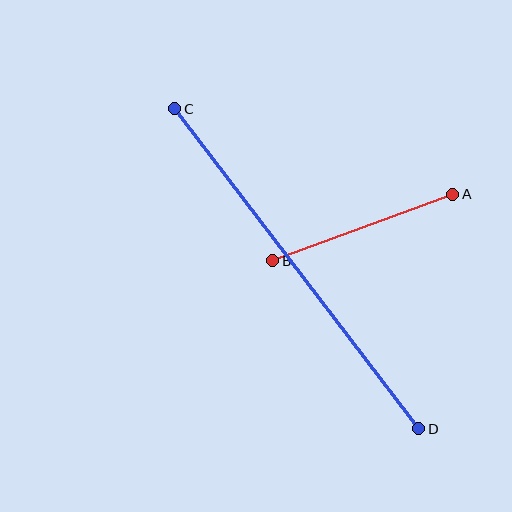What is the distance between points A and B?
The distance is approximately 192 pixels.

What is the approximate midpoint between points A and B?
The midpoint is at approximately (363, 227) pixels.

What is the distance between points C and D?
The distance is approximately 403 pixels.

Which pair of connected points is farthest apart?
Points C and D are farthest apart.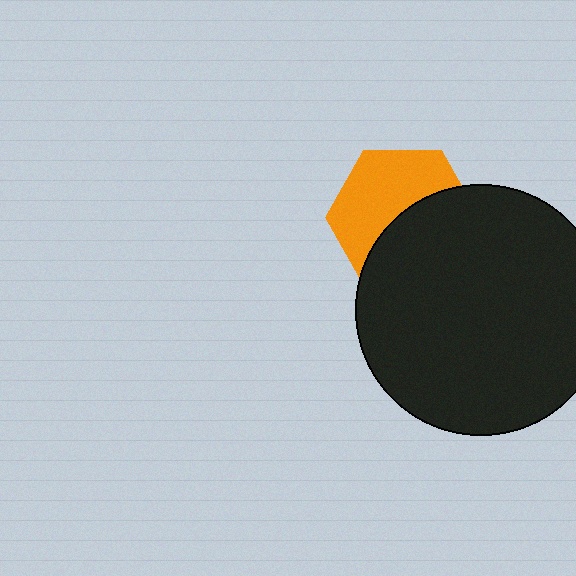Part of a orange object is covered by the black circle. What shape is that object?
It is a hexagon.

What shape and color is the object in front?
The object in front is a black circle.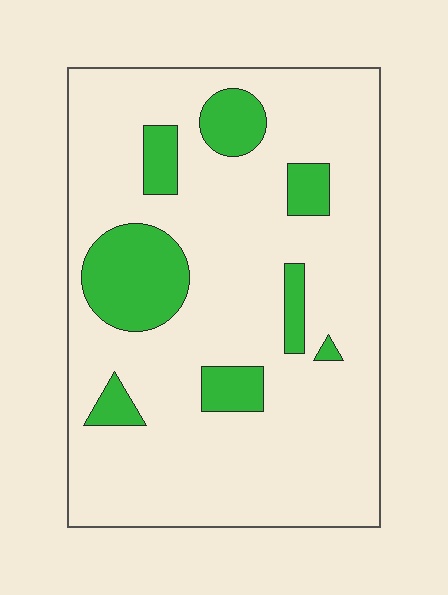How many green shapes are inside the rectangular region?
8.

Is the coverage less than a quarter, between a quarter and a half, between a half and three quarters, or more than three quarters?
Less than a quarter.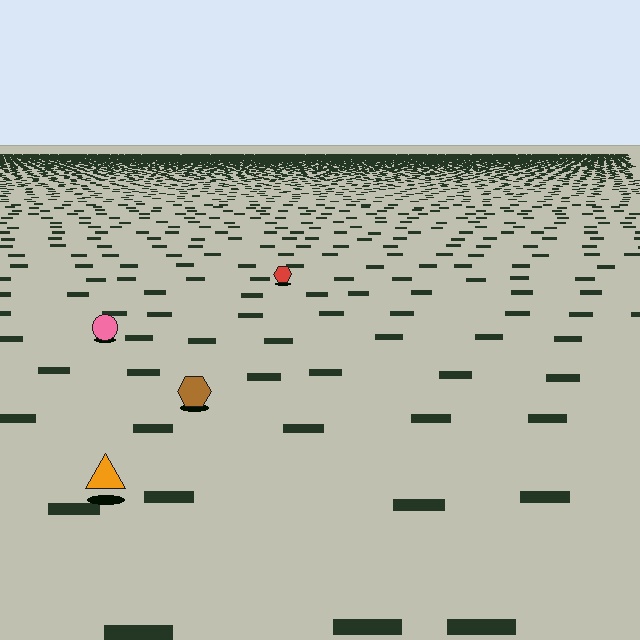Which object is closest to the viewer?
The orange triangle is closest. The texture marks near it are larger and more spread out.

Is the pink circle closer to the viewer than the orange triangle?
No. The orange triangle is closer — you can tell from the texture gradient: the ground texture is coarser near it.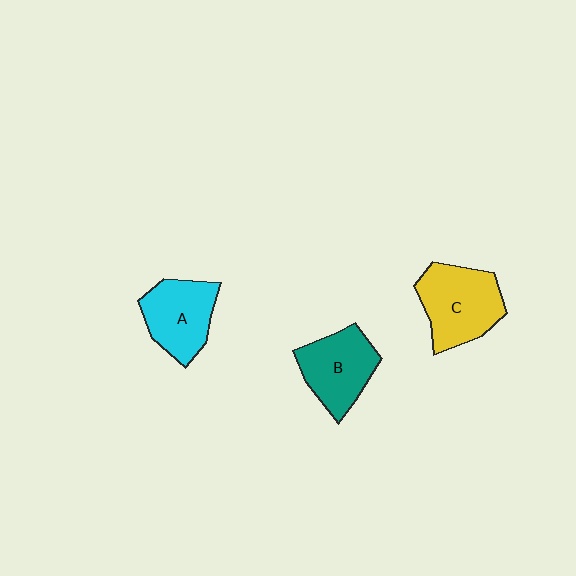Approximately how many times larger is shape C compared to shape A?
Approximately 1.2 times.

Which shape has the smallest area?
Shape A (cyan).